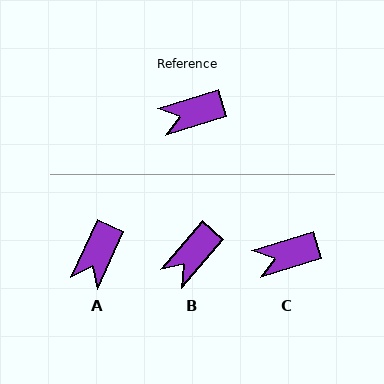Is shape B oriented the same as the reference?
No, it is off by about 32 degrees.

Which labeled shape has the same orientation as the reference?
C.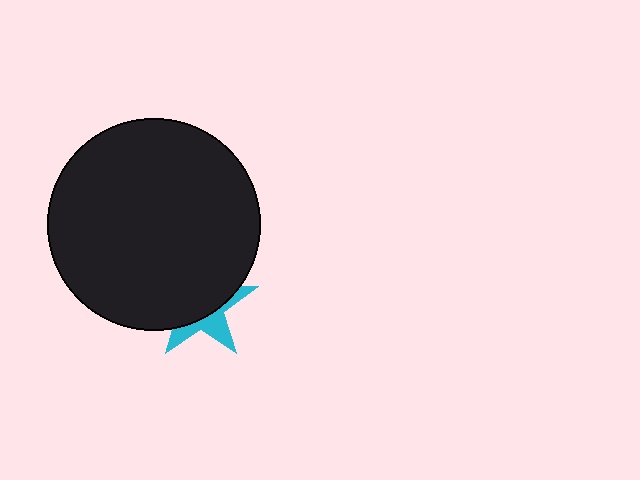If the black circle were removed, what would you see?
You would see the complete cyan star.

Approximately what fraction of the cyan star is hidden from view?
Roughly 65% of the cyan star is hidden behind the black circle.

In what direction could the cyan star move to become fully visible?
The cyan star could move down. That would shift it out from behind the black circle entirely.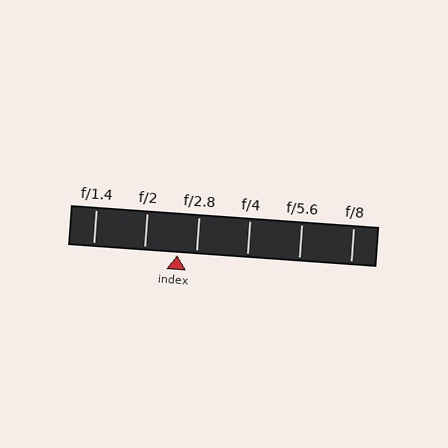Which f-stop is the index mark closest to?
The index mark is closest to f/2.8.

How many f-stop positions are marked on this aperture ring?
There are 6 f-stop positions marked.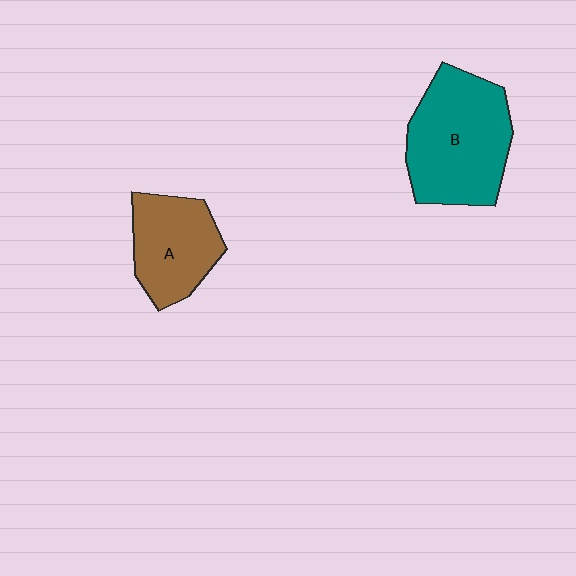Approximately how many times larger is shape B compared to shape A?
Approximately 1.5 times.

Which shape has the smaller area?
Shape A (brown).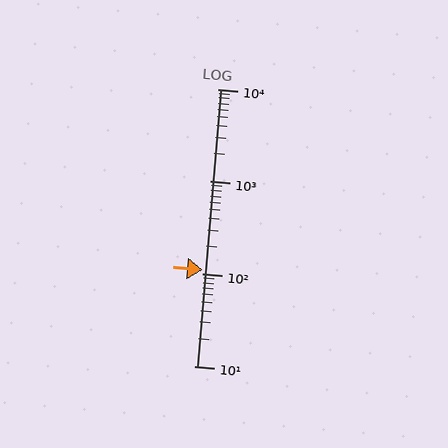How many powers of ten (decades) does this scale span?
The scale spans 3 decades, from 10 to 10000.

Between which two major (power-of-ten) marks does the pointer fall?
The pointer is between 100 and 1000.